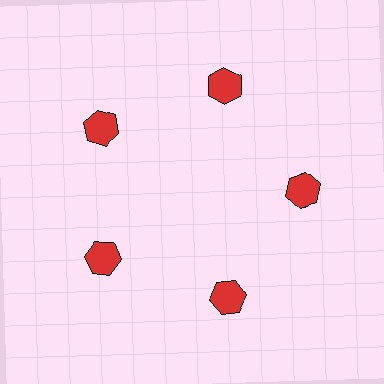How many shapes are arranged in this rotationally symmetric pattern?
There are 5 shapes, arranged in 5 groups of 1.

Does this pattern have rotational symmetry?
Yes, this pattern has 5-fold rotational symmetry. It looks the same after rotating 72 degrees around the center.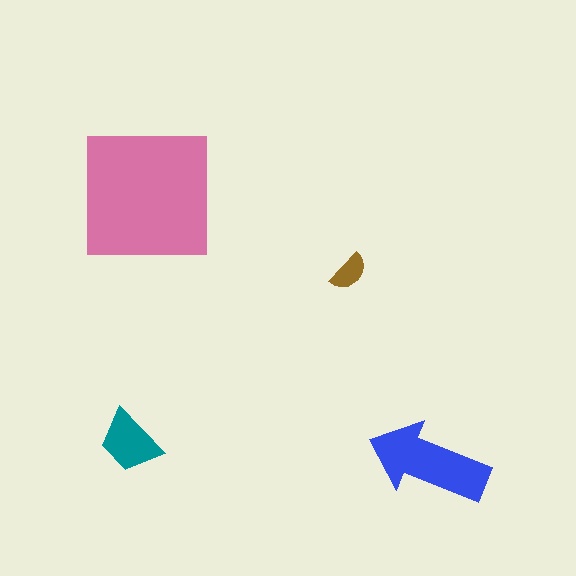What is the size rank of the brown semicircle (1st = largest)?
4th.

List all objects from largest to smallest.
The pink square, the blue arrow, the teal trapezoid, the brown semicircle.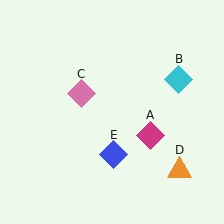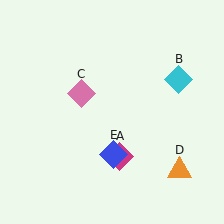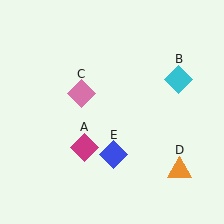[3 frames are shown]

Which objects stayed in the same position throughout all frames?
Cyan diamond (object B) and pink diamond (object C) and orange triangle (object D) and blue diamond (object E) remained stationary.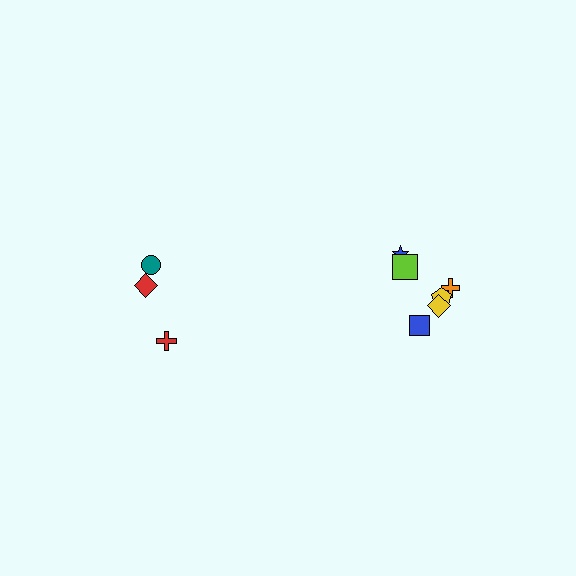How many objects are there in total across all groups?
There are 9 objects.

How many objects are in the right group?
There are 6 objects.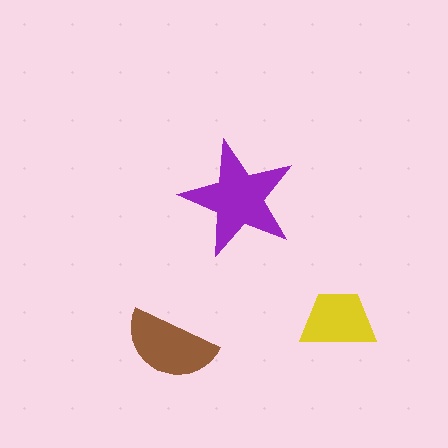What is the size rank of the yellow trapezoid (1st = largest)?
3rd.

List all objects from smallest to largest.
The yellow trapezoid, the brown semicircle, the purple star.